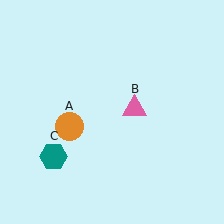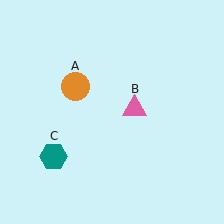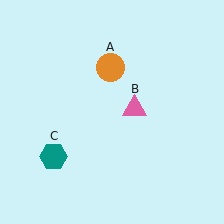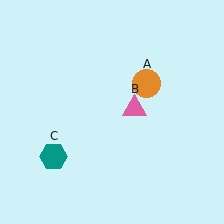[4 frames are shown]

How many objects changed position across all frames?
1 object changed position: orange circle (object A).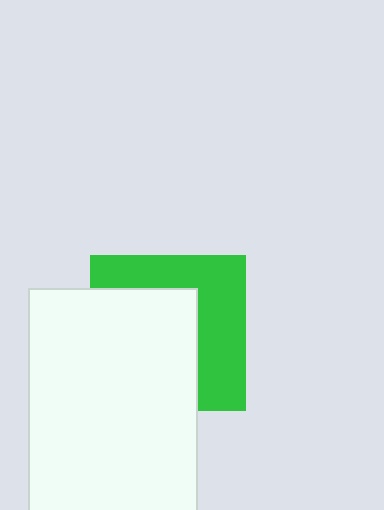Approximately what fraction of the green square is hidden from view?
Roughly 55% of the green square is hidden behind the white rectangle.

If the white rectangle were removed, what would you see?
You would see the complete green square.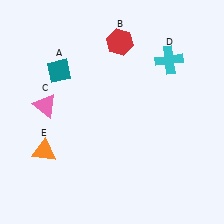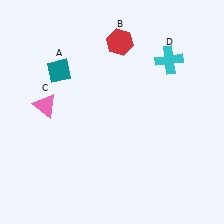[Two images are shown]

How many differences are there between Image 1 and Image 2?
There is 1 difference between the two images.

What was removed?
The orange triangle (E) was removed in Image 2.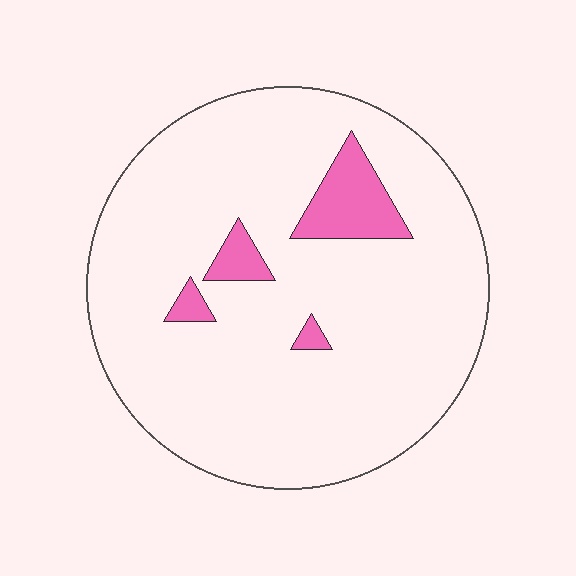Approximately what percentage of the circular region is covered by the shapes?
Approximately 10%.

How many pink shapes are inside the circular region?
4.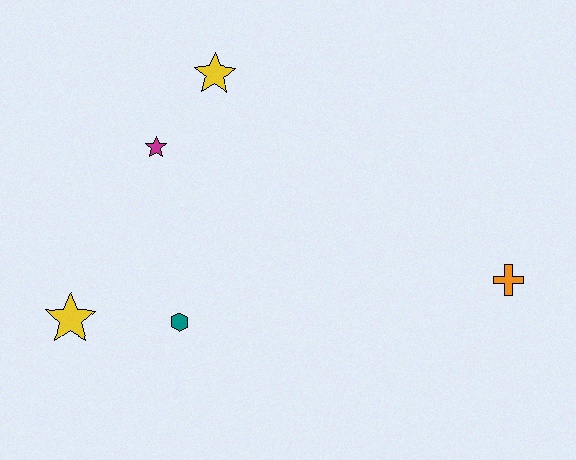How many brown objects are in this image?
There are no brown objects.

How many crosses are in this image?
There is 1 cross.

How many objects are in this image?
There are 5 objects.